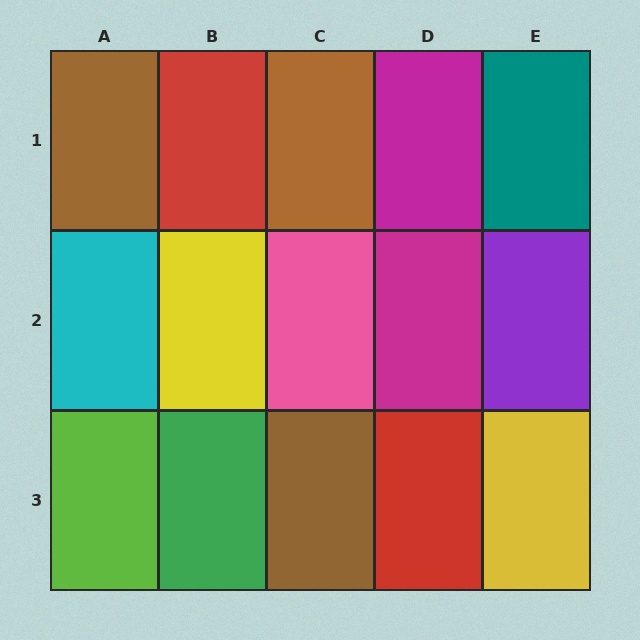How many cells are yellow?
2 cells are yellow.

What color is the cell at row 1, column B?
Red.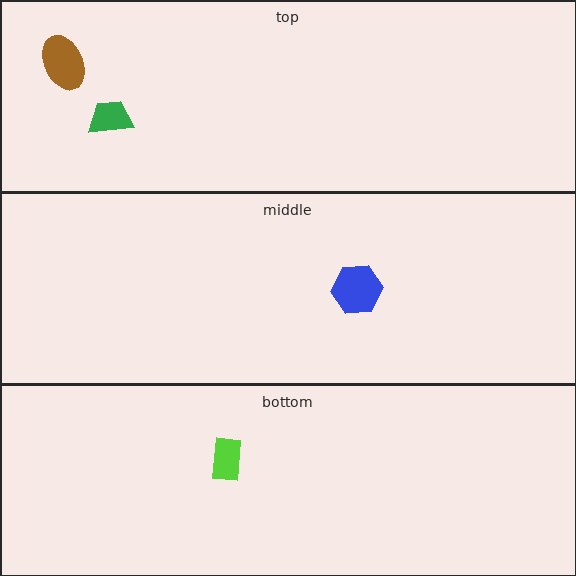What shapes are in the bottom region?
The lime rectangle.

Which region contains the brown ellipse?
The top region.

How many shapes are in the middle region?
1.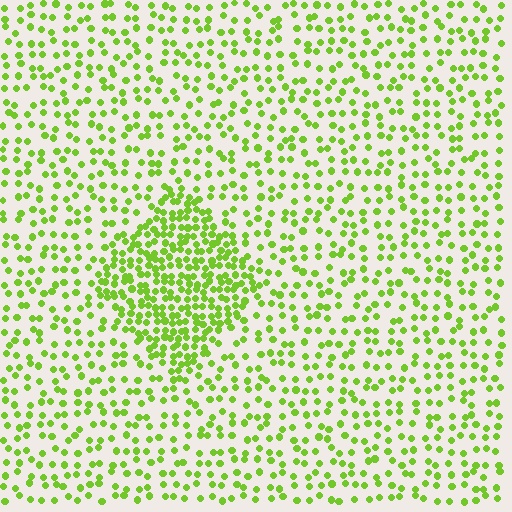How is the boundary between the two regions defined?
The boundary is defined by a change in element density (approximately 2.3x ratio). All elements are the same color, size, and shape.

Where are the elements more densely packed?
The elements are more densely packed inside the diamond boundary.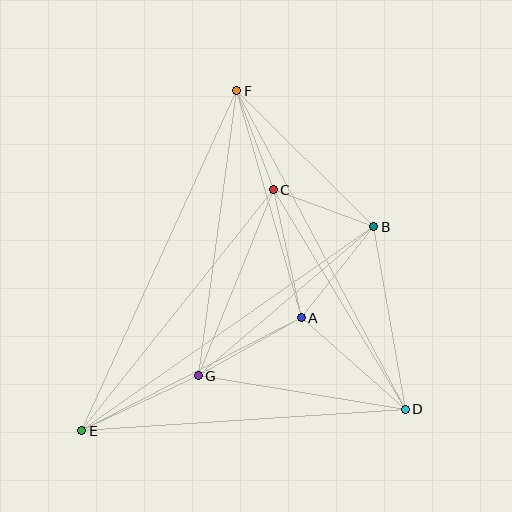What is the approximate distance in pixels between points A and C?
The distance between A and C is approximately 131 pixels.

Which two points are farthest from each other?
Points E and F are farthest from each other.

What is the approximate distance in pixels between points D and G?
The distance between D and G is approximately 210 pixels.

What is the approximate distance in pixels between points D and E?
The distance between D and E is approximately 324 pixels.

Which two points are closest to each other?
Points C and F are closest to each other.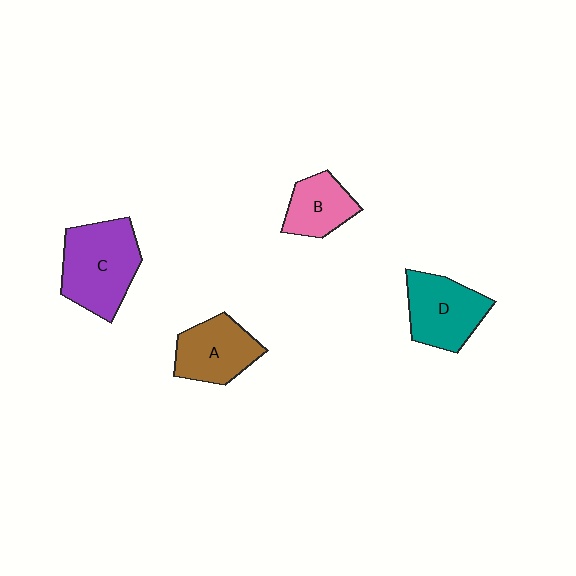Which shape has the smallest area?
Shape B (pink).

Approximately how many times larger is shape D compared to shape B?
Approximately 1.4 times.